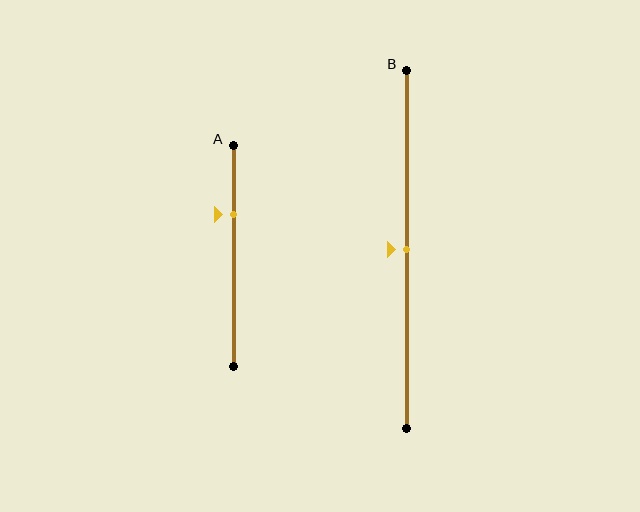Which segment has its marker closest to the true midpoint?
Segment B has its marker closest to the true midpoint.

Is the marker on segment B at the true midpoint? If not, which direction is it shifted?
Yes, the marker on segment B is at the true midpoint.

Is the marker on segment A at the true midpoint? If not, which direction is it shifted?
No, the marker on segment A is shifted upward by about 19% of the segment length.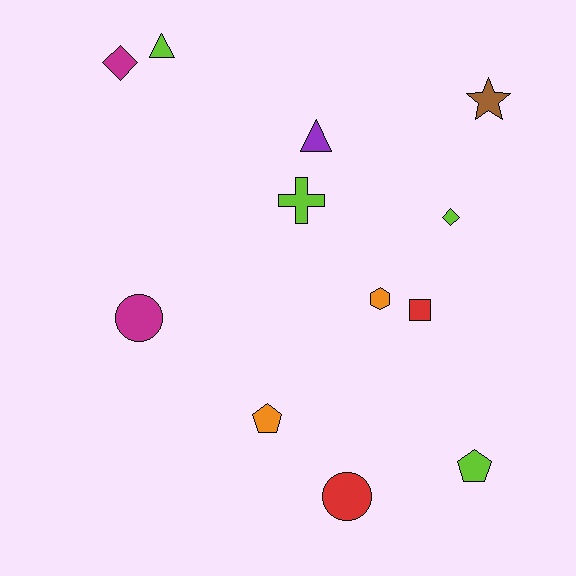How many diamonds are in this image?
There are 2 diamonds.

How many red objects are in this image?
There are 2 red objects.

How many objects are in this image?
There are 12 objects.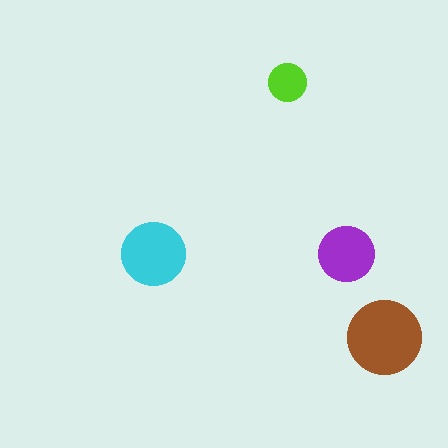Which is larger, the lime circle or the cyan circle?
The cyan one.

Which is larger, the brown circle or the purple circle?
The brown one.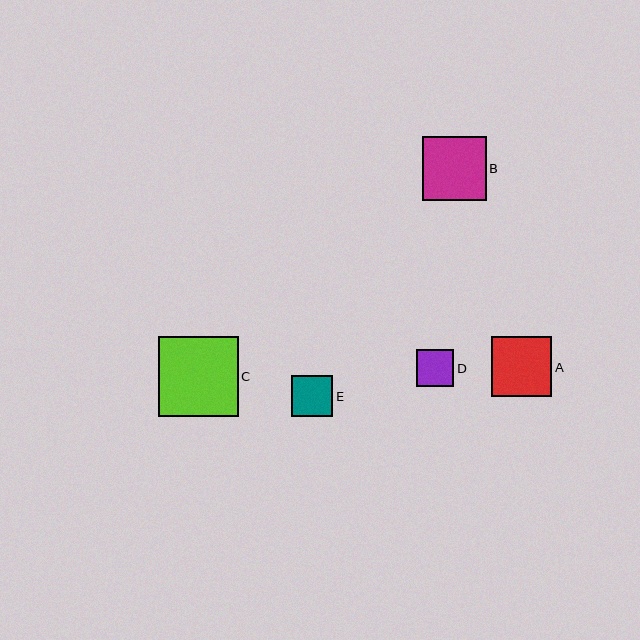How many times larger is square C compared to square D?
Square C is approximately 2.1 times the size of square D.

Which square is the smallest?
Square D is the smallest with a size of approximately 37 pixels.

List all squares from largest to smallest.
From largest to smallest: C, B, A, E, D.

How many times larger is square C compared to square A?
Square C is approximately 1.3 times the size of square A.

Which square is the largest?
Square C is the largest with a size of approximately 80 pixels.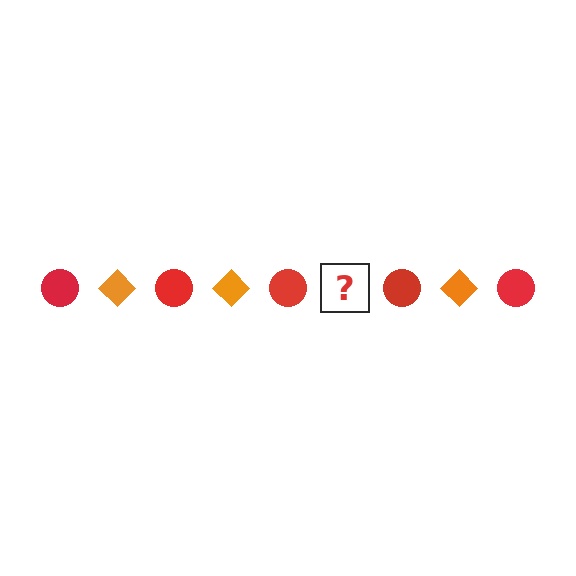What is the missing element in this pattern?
The missing element is an orange diamond.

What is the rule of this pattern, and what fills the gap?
The rule is that the pattern alternates between red circle and orange diamond. The gap should be filled with an orange diamond.